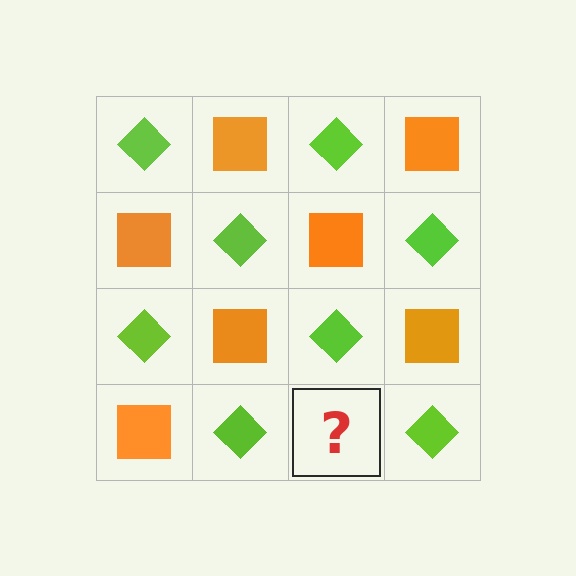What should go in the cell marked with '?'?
The missing cell should contain an orange square.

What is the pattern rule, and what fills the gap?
The rule is that it alternates lime diamond and orange square in a checkerboard pattern. The gap should be filled with an orange square.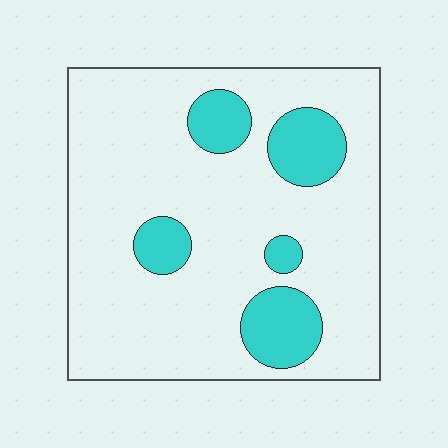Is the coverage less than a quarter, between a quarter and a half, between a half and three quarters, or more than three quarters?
Less than a quarter.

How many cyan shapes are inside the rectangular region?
5.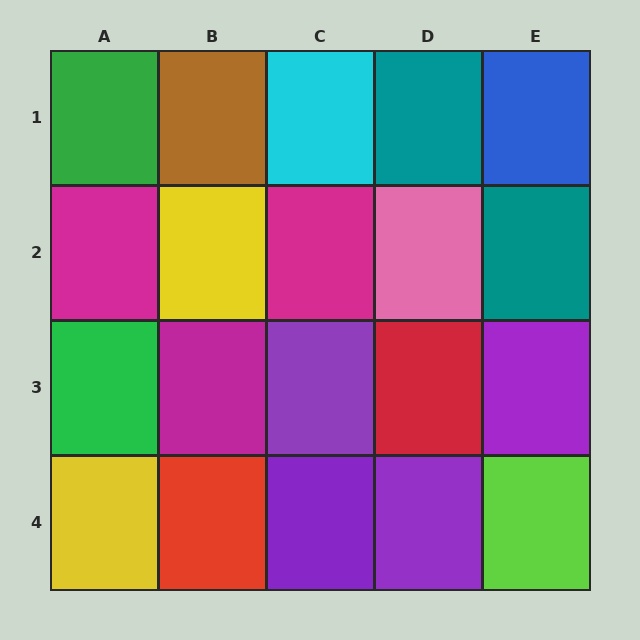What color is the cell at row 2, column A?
Magenta.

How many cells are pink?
1 cell is pink.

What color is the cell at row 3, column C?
Purple.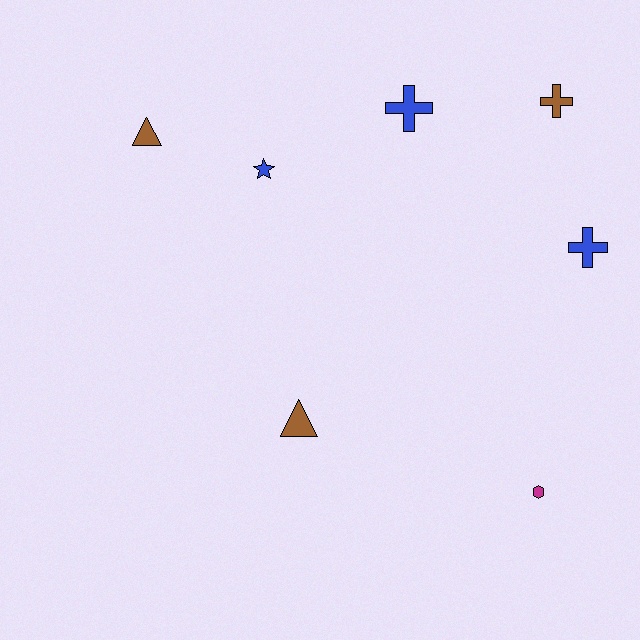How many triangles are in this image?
There are 2 triangles.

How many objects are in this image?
There are 7 objects.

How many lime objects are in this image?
There are no lime objects.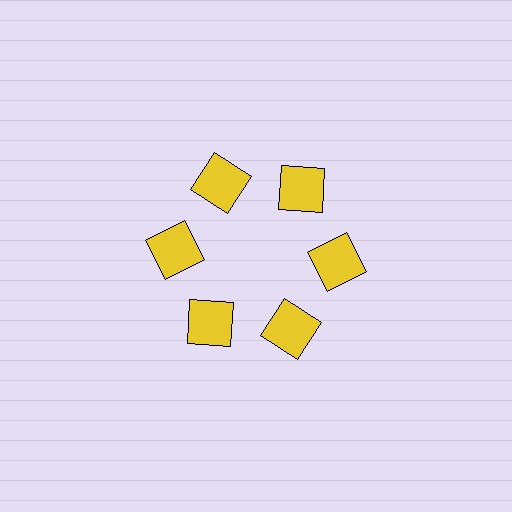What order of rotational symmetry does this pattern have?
This pattern has 6-fold rotational symmetry.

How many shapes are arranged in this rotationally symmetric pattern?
There are 6 shapes, arranged in 6 groups of 1.